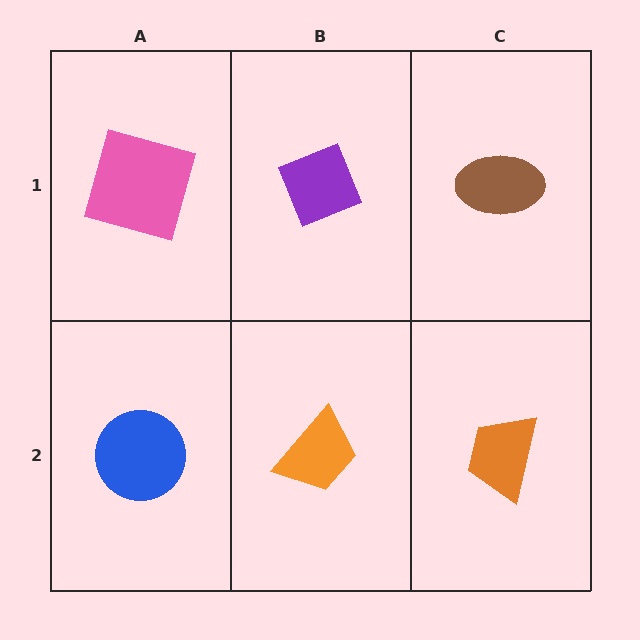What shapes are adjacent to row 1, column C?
An orange trapezoid (row 2, column C), a purple diamond (row 1, column B).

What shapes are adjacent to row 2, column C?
A brown ellipse (row 1, column C), an orange trapezoid (row 2, column B).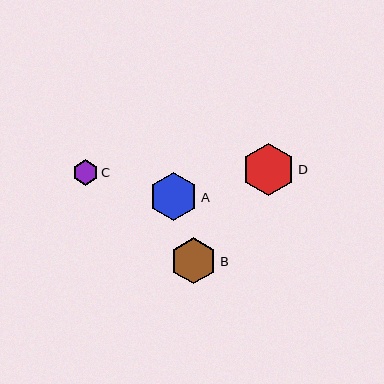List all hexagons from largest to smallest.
From largest to smallest: D, A, B, C.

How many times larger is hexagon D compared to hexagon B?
Hexagon D is approximately 1.1 times the size of hexagon B.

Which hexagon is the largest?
Hexagon D is the largest with a size of approximately 53 pixels.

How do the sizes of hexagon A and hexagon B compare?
Hexagon A and hexagon B are approximately the same size.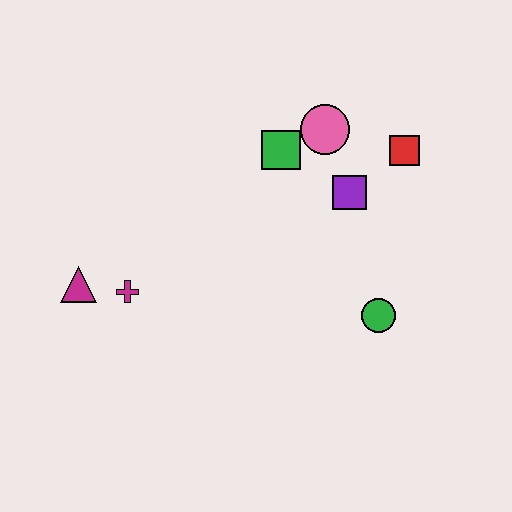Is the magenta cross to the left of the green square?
Yes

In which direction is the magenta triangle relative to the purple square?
The magenta triangle is to the left of the purple square.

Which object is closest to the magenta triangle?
The magenta cross is closest to the magenta triangle.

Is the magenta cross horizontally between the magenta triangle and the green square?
Yes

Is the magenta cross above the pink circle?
No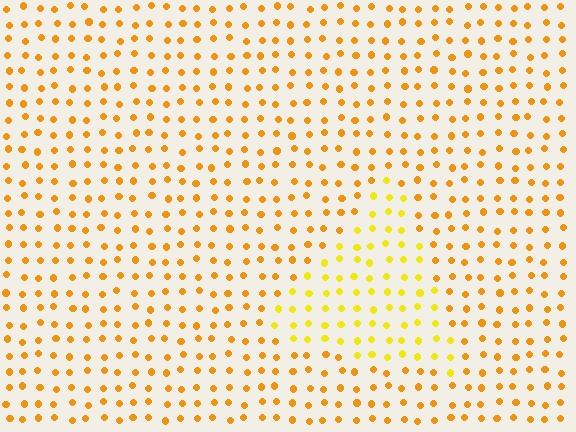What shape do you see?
I see a triangle.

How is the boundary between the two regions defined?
The boundary is defined purely by a slight shift in hue (about 23 degrees). Spacing, size, and orientation are identical on both sides.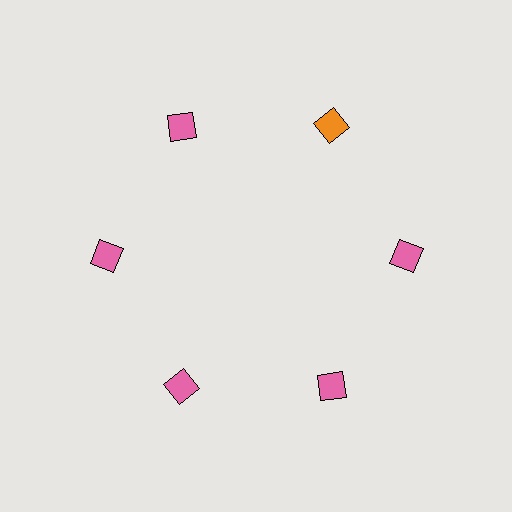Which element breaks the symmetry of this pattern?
The orange diamond at roughly the 1 o'clock position breaks the symmetry. All other shapes are pink diamonds.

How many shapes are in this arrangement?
There are 6 shapes arranged in a ring pattern.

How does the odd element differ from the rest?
It has a different color: orange instead of pink.